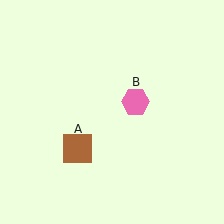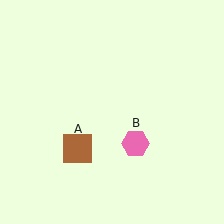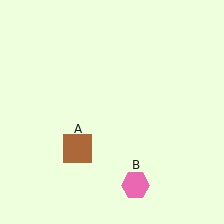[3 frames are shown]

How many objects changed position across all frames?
1 object changed position: pink hexagon (object B).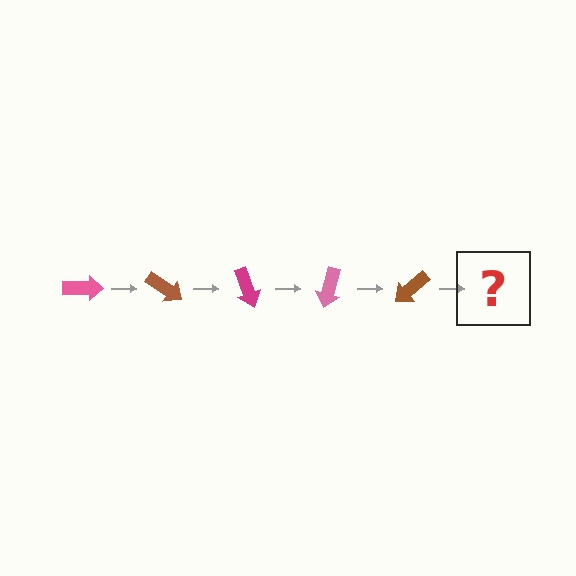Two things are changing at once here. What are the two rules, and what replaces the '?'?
The two rules are that it rotates 35 degrees each step and the color cycles through pink, brown, and magenta. The '?' should be a magenta arrow, rotated 175 degrees from the start.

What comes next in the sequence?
The next element should be a magenta arrow, rotated 175 degrees from the start.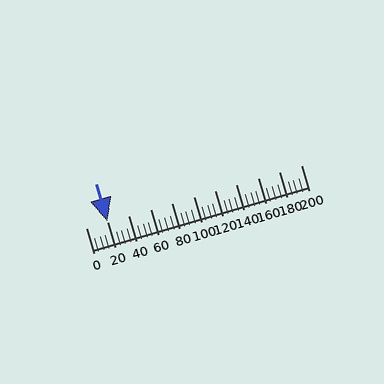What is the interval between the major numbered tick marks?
The major tick marks are spaced 20 units apart.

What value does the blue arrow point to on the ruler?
The blue arrow points to approximately 20.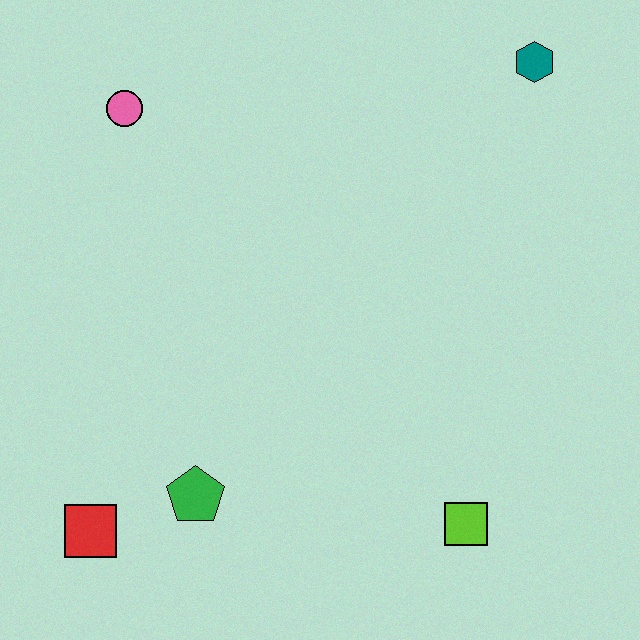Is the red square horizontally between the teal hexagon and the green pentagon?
No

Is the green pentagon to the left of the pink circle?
No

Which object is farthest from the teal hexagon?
The red square is farthest from the teal hexagon.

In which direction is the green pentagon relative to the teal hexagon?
The green pentagon is below the teal hexagon.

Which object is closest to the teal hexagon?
The pink circle is closest to the teal hexagon.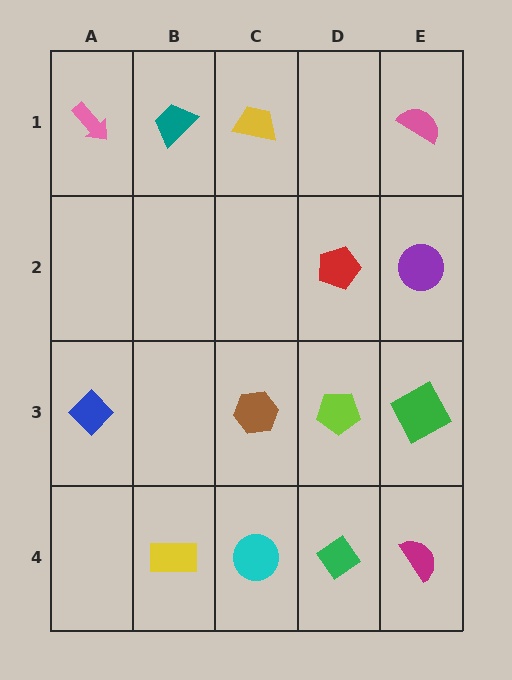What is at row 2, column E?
A purple circle.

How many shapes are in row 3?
4 shapes.